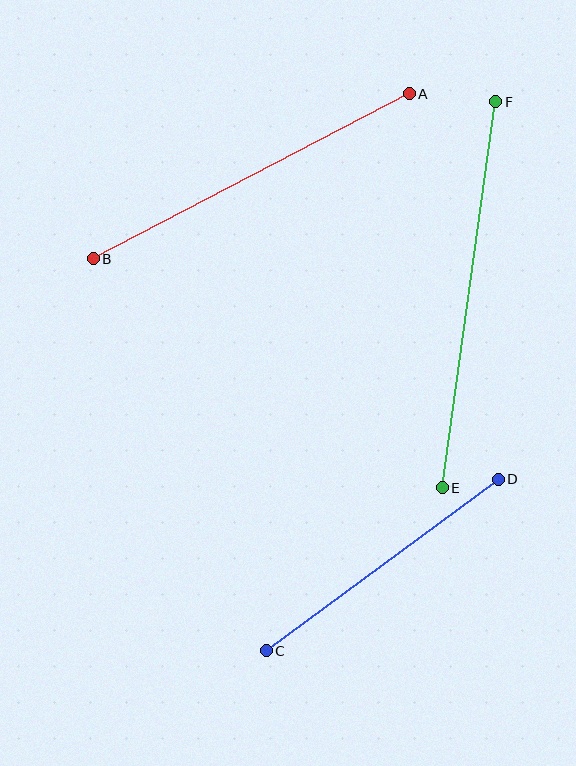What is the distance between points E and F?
The distance is approximately 390 pixels.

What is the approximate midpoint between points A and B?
The midpoint is at approximately (251, 176) pixels.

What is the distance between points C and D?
The distance is approximately 288 pixels.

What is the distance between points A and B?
The distance is approximately 356 pixels.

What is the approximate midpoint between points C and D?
The midpoint is at approximately (382, 565) pixels.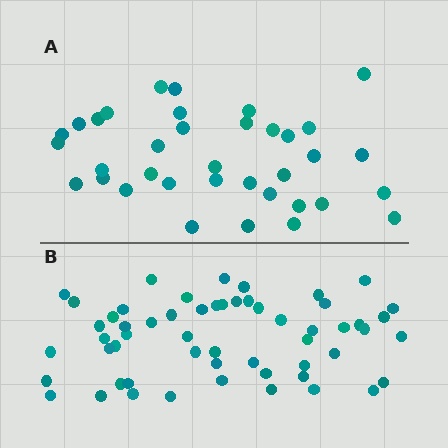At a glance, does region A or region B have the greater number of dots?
Region B (the bottom region) has more dots.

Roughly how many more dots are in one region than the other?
Region B has approximately 20 more dots than region A.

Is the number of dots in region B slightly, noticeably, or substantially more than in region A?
Region B has substantially more. The ratio is roughly 1.6 to 1.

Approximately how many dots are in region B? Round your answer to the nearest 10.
About 60 dots. (The exact count is 56, which rounds to 60.)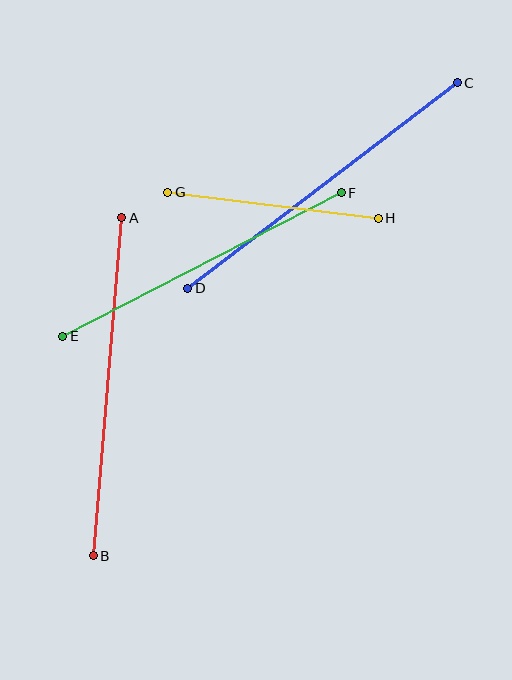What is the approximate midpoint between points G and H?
The midpoint is at approximately (273, 205) pixels.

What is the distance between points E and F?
The distance is approximately 314 pixels.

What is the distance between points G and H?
The distance is approximately 212 pixels.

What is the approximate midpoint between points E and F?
The midpoint is at approximately (202, 265) pixels.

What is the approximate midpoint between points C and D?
The midpoint is at approximately (322, 186) pixels.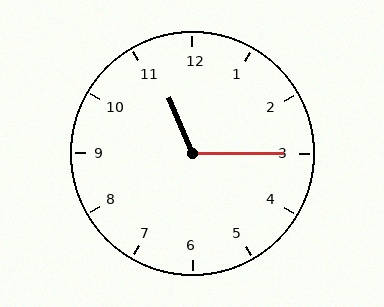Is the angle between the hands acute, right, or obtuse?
It is obtuse.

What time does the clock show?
11:15.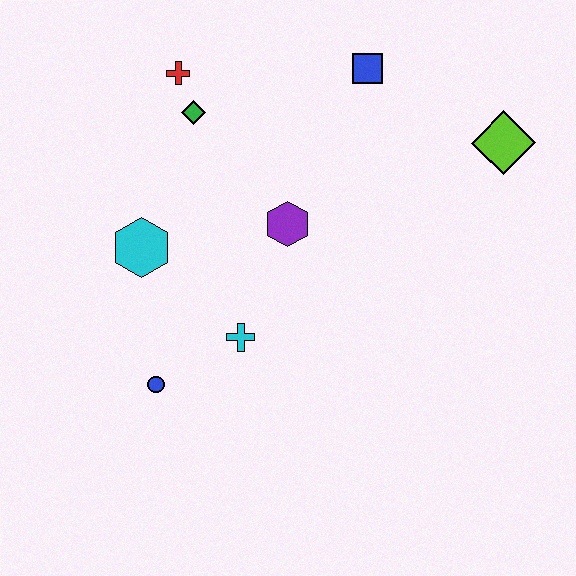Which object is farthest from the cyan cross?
The lime diamond is farthest from the cyan cross.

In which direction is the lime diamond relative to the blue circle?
The lime diamond is to the right of the blue circle.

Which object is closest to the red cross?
The green diamond is closest to the red cross.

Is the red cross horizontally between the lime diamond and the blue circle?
Yes